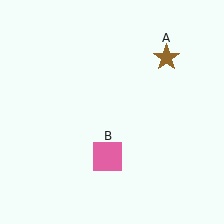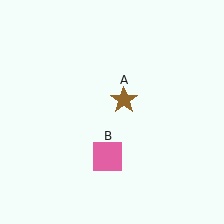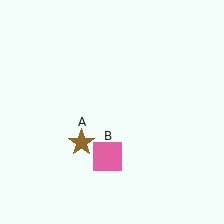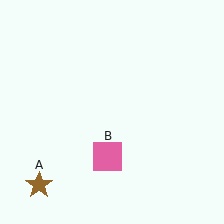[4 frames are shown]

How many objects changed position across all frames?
1 object changed position: brown star (object A).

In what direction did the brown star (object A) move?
The brown star (object A) moved down and to the left.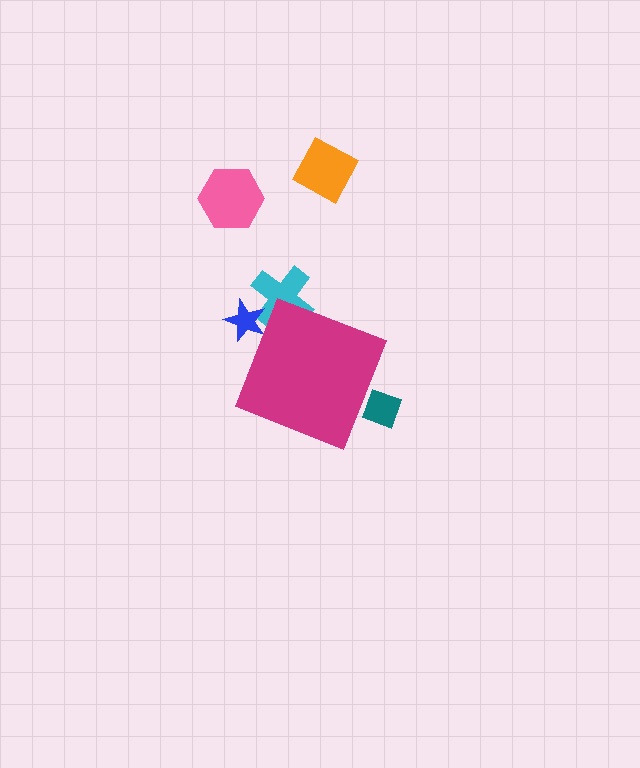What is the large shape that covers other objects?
A magenta diamond.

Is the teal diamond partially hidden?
Yes, the teal diamond is partially hidden behind the magenta diamond.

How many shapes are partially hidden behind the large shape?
3 shapes are partially hidden.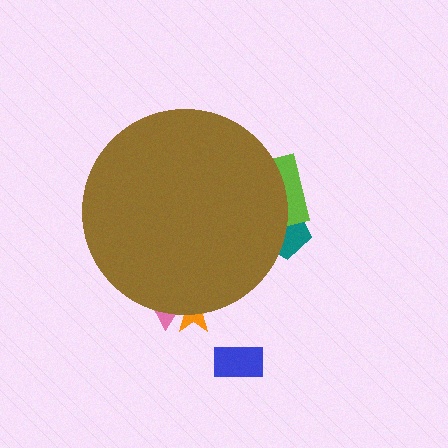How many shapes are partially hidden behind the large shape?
4 shapes are partially hidden.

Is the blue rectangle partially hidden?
No, the blue rectangle is fully visible.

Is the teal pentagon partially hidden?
Yes, the teal pentagon is partially hidden behind the brown circle.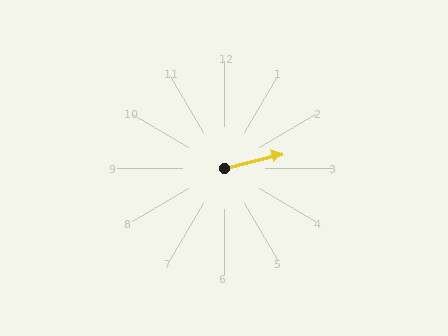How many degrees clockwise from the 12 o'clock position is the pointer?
Approximately 76 degrees.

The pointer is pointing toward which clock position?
Roughly 3 o'clock.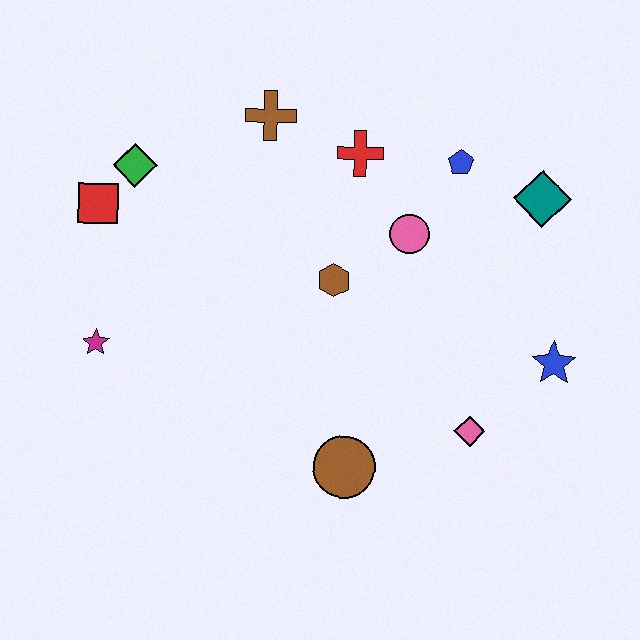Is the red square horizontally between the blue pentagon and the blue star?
No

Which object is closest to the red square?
The green diamond is closest to the red square.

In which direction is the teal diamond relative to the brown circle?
The teal diamond is above the brown circle.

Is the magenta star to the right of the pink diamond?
No